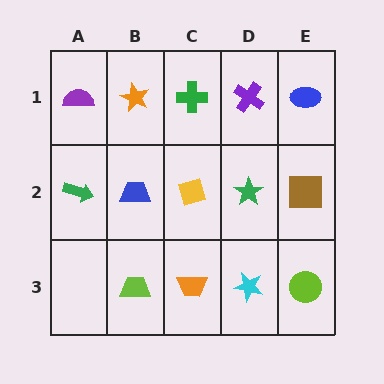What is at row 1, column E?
A blue ellipse.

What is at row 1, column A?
A purple semicircle.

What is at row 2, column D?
A green star.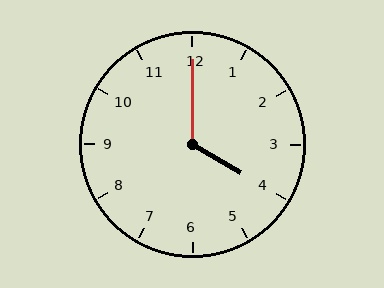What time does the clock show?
4:00.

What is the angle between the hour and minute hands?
Approximately 120 degrees.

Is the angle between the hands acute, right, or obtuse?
It is obtuse.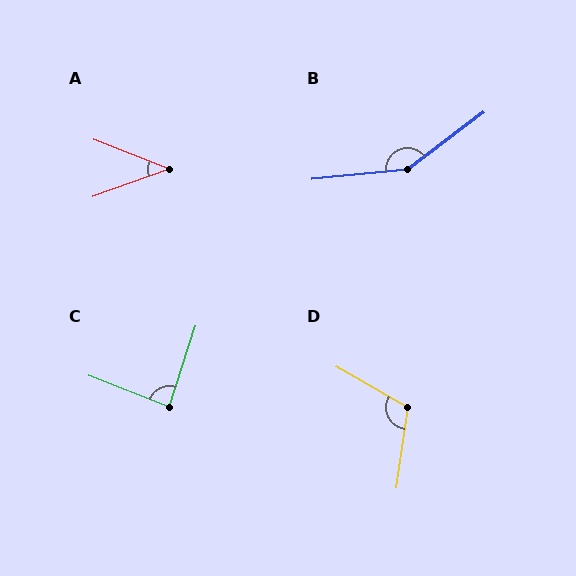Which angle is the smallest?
A, at approximately 41 degrees.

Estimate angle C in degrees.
Approximately 87 degrees.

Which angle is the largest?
B, at approximately 149 degrees.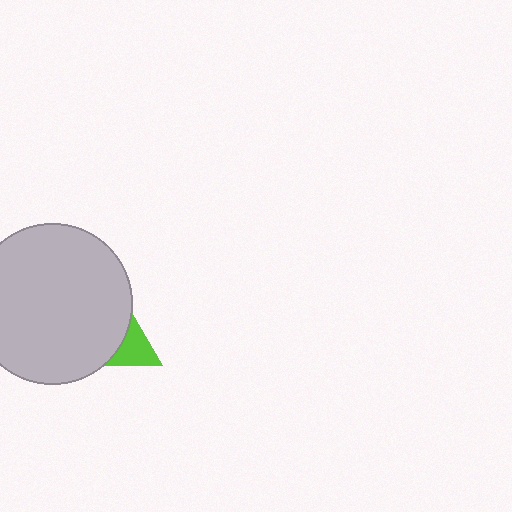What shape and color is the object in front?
The object in front is a light gray circle.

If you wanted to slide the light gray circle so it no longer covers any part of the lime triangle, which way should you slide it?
Slide it left — that is the most direct way to separate the two shapes.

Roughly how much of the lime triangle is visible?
A small part of it is visible (roughly 37%).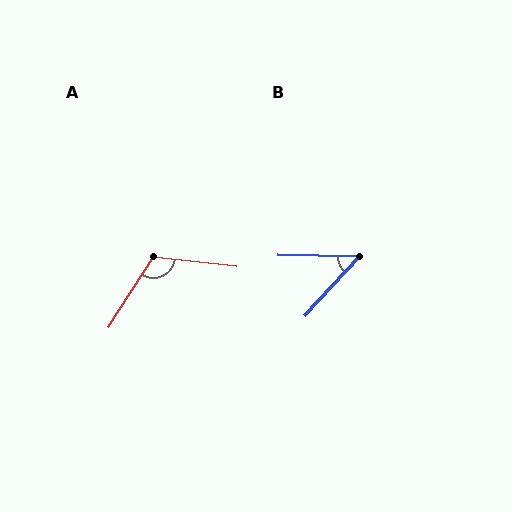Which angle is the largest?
A, at approximately 116 degrees.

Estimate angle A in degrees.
Approximately 116 degrees.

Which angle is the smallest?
B, at approximately 49 degrees.